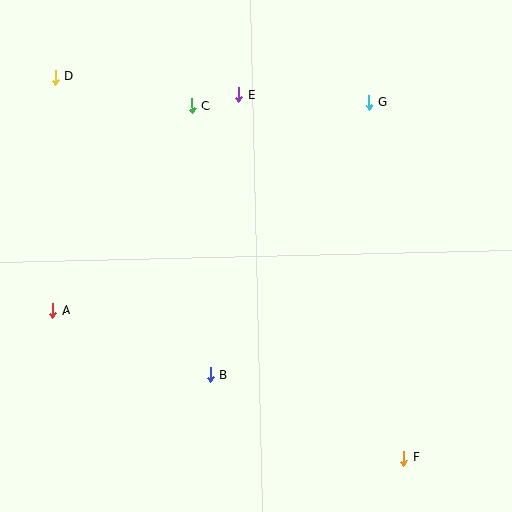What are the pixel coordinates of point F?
Point F is at (404, 458).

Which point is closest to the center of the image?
Point B at (210, 375) is closest to the center.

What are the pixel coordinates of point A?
Point A is at (53, 311).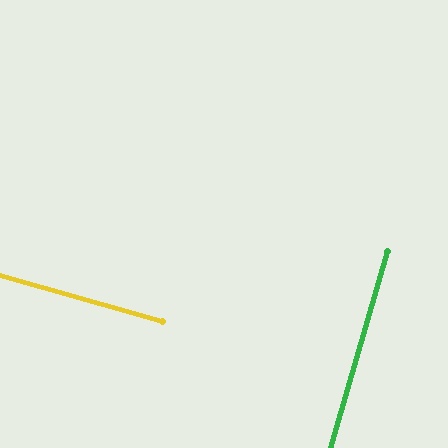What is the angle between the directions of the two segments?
Approximately 90 degrees.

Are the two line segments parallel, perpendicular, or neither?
Perpendicular — they meet at approximately 90°.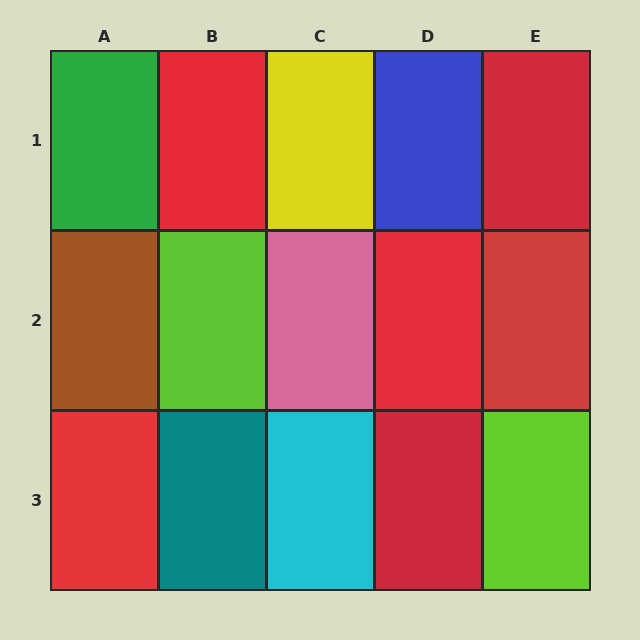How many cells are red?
6 cells are red.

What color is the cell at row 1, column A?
Green.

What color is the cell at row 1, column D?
Blue.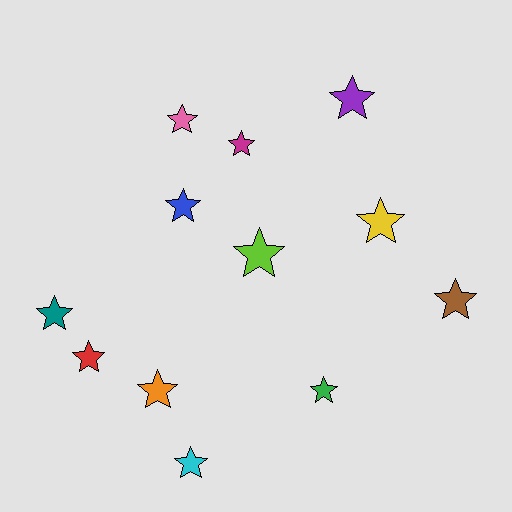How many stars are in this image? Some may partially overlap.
There are 12 stars.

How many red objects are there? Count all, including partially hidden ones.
There is 1 red object.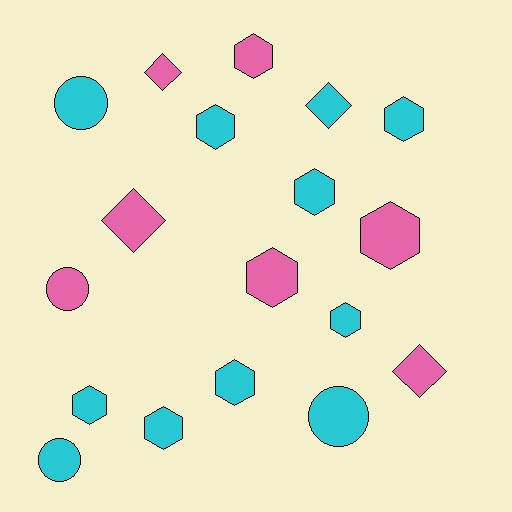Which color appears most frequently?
Cyan, with 11 objects.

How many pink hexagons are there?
There are 3 pink hexagons.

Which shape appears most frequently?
Hexagon, with 10 objects.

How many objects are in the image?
There are 18 objects.